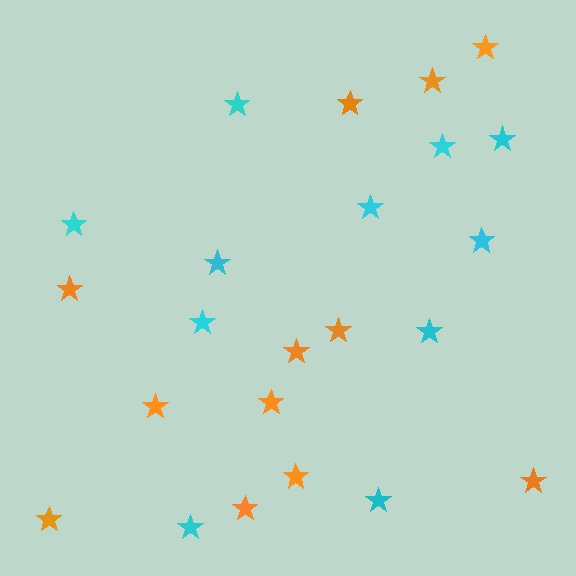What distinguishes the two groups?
There are 2 groups: one group of cyan stars (11) and one group of orange stars (12).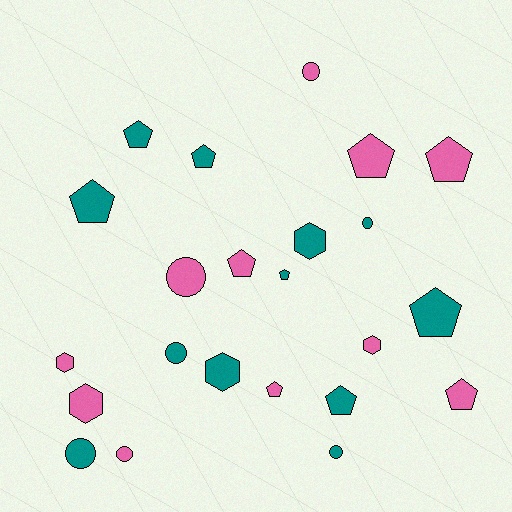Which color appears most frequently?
Teal, with 12 objects.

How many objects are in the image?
There are 23 objects.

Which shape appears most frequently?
Pentagon, with 11 objects.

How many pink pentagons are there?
There are 5 pink pentagons.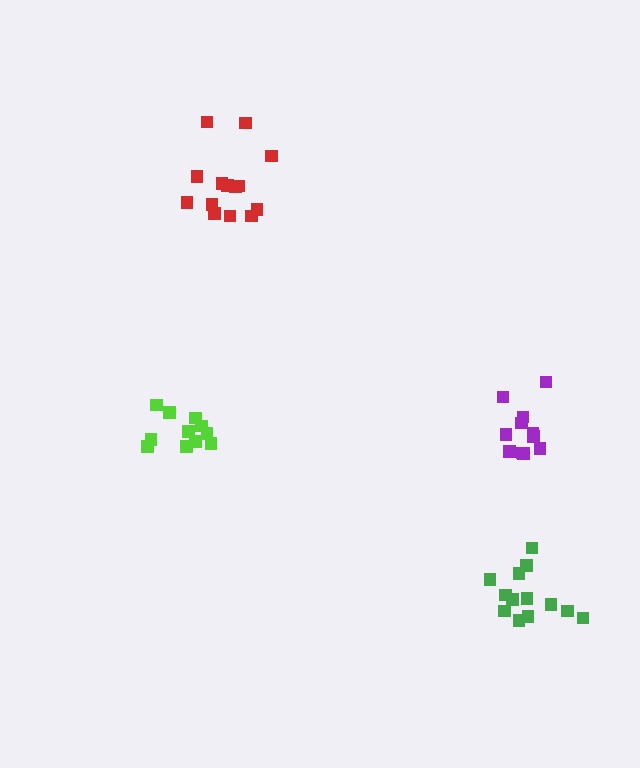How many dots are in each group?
Group 1: 11 dots, Group 2: 14 dots, Group 3: 11 dots, Group 4: 13 dots (49 total).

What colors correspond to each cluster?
The clusters are colored: purple, red, lime, green.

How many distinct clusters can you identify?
There are 4 distinct clusters.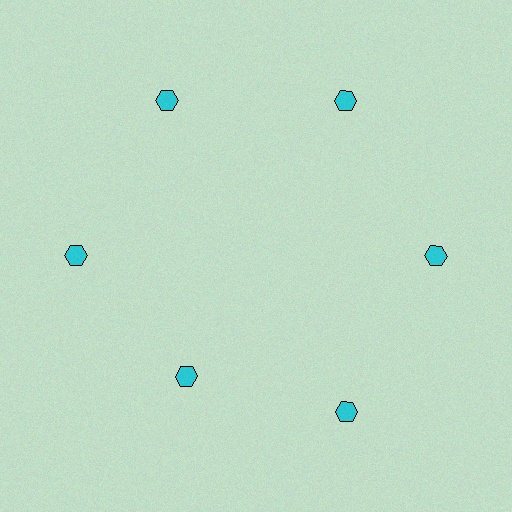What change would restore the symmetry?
The symmetry would be restored by moving it outward, back onto the ring so that all 6 hexagons sit at equal angles and equal distance from the center.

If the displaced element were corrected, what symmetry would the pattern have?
It would have 6-fold rotational symmetry — the pattern would map onto itself every 60 degrees.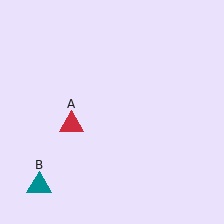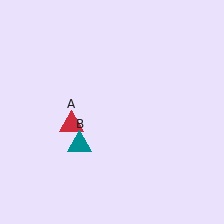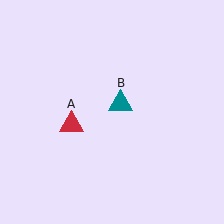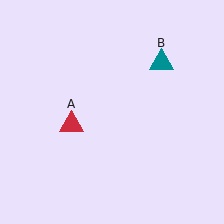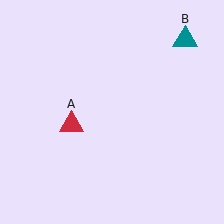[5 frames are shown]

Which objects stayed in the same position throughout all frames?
Red triangle (object A) remained stationary.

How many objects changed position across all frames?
1 object changed position: teal triangle (object B).